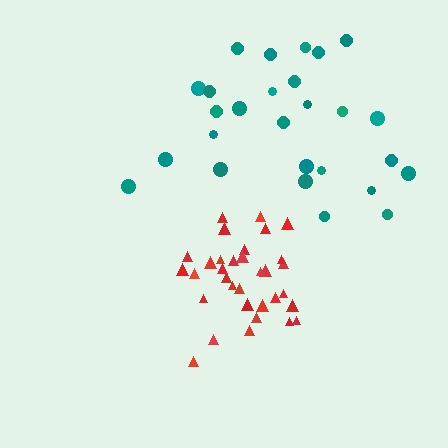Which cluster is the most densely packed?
Red.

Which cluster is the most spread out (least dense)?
Teal.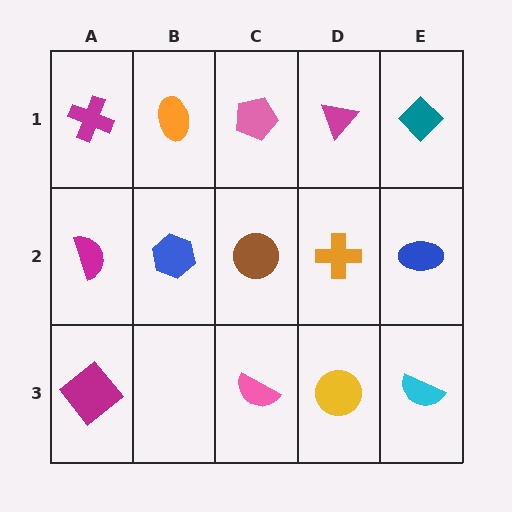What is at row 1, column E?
A teal diamond.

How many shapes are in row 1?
5 shapes.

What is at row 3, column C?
A pink semicircle.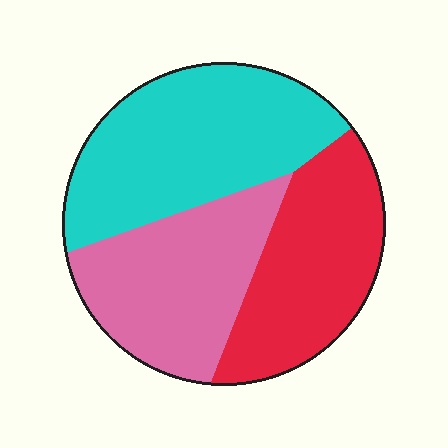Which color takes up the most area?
Cyan, at roughly 40%.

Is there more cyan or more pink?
Cyan.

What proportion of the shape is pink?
Pink covers around 30% of the shape.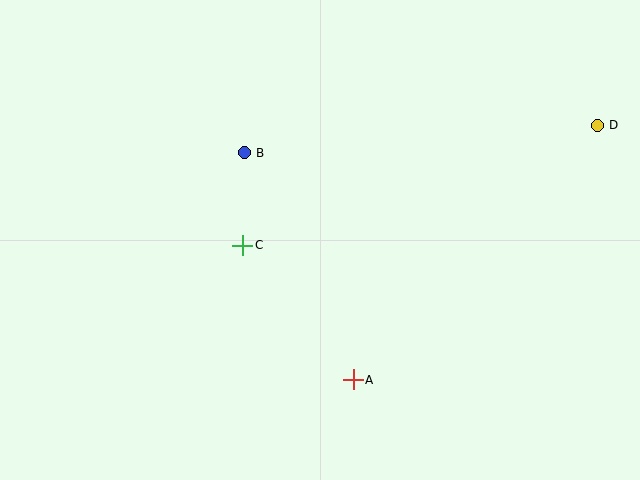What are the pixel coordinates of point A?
Point A is at (353, 380).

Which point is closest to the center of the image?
Point C at (243, 245) is closest to the center.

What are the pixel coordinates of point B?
Point B is at (244, 153).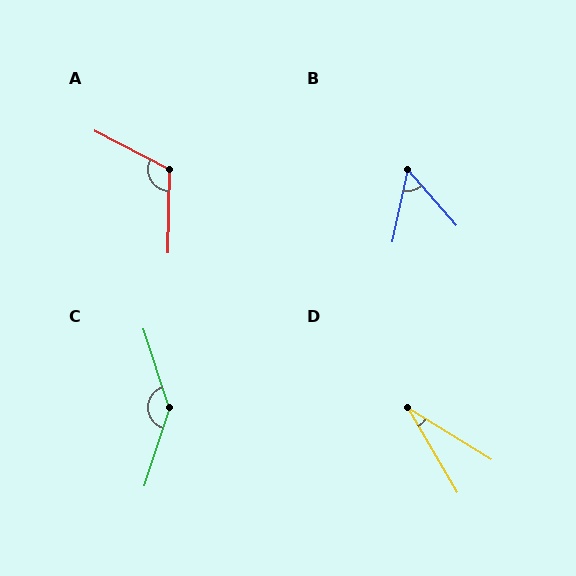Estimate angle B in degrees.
Approximately 53 degrees.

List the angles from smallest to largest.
D (28°), B (53°), A (116°), C (144°).